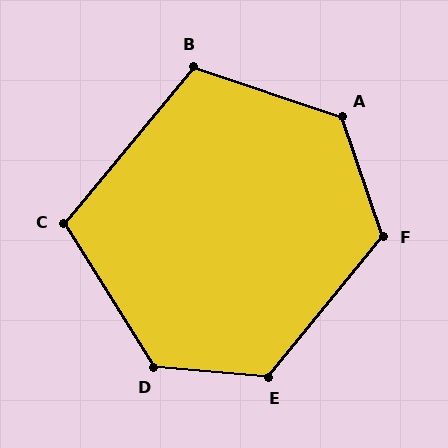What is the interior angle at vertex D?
Approximately 127 degrees (obtuse).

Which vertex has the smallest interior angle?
C, at approximately 109 degrees.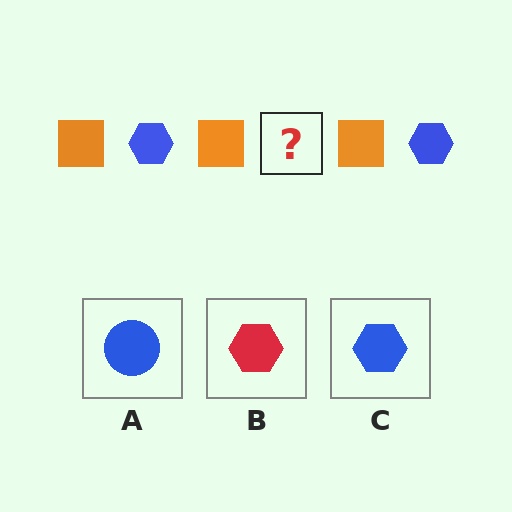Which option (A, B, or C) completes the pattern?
C.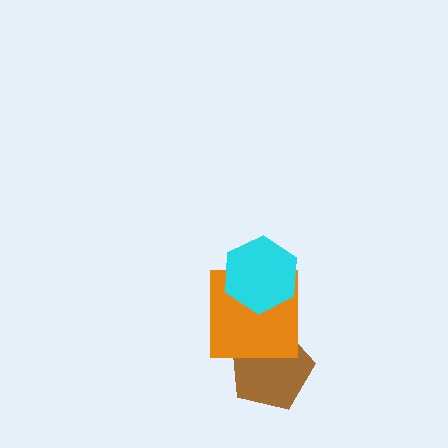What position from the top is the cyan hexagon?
The cyan hexagon is 1st from the top.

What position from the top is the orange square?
The orange square is 2nd from the top.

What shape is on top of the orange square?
The cyan hexagon is on top of the orange square.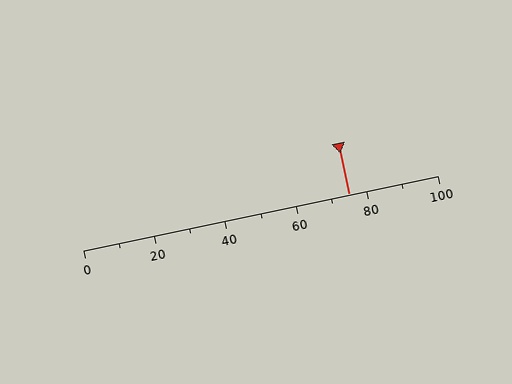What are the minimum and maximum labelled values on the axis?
The axis runs from 0 to 100.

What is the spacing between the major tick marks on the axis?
The major ticks are spaced 20 apart.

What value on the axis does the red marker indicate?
The marker indicates approximately 75.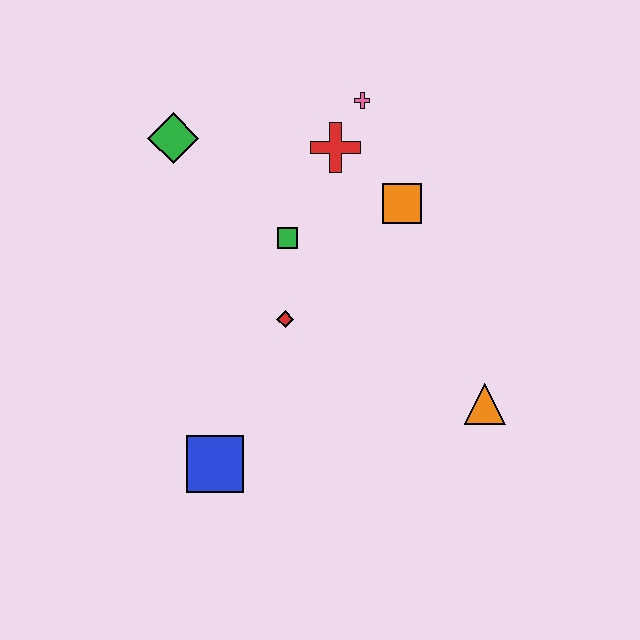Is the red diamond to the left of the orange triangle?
Yes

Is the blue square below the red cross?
Yes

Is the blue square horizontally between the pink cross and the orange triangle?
No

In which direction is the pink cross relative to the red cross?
The pink cross is above the red cross.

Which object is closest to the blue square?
The red diamond is closest to the blue square.